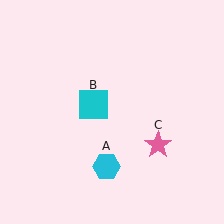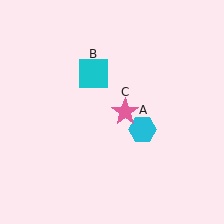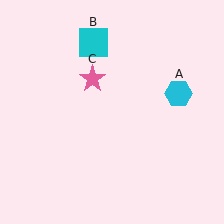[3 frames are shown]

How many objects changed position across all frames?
3 objects changed position: cyan hexagon (object A), cyan square (object B), pink star (object C).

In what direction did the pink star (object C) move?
The pink star (object C) moved up and to the left.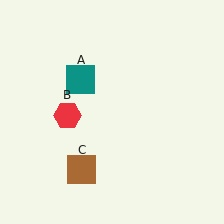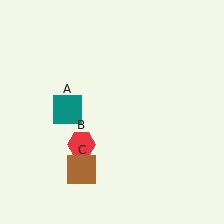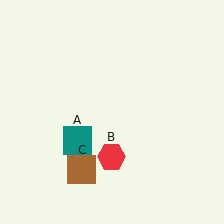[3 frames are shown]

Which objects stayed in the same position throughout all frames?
Brown square (object C) remained stationary.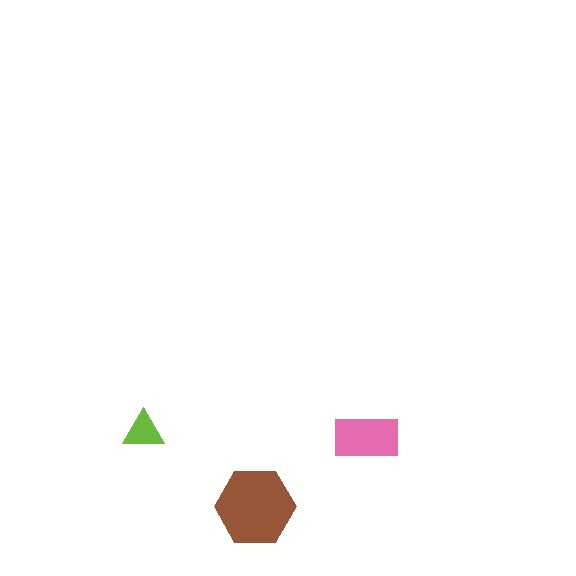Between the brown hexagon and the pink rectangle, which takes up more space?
The brown hexagon.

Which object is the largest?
The brown hexagon.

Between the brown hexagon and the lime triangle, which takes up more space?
The brown hexagon.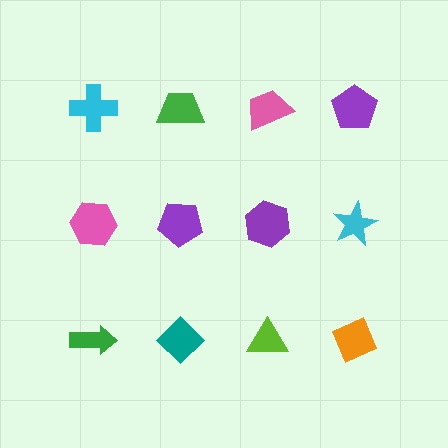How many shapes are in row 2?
4 shapes.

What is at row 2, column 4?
A cyan star.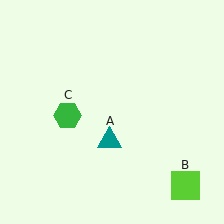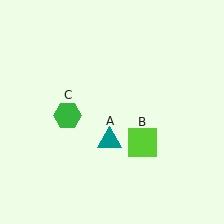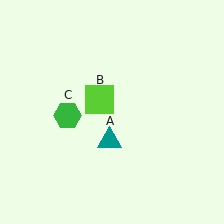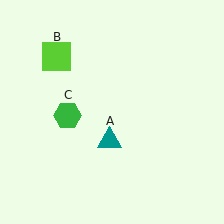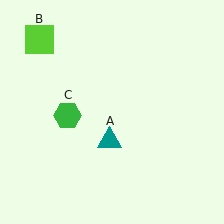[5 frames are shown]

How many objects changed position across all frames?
1 object changed position: lime square (object B).